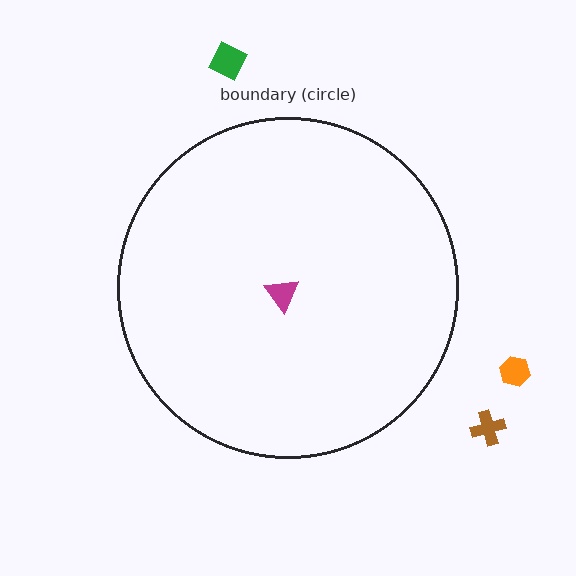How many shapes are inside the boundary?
1 inside, 3 outside.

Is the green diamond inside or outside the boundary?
Outside.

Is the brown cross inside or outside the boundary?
Outside.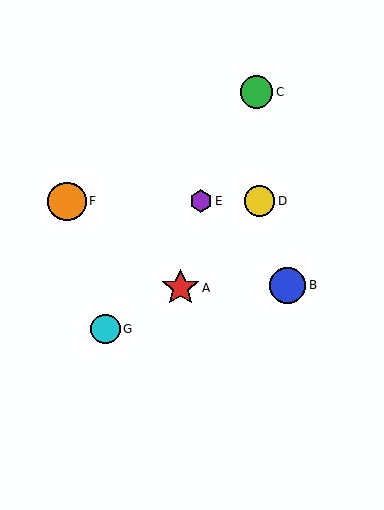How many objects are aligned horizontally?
3 objects (D, E, F) are aligned horizontally.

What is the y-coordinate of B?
Object B is at y≈285.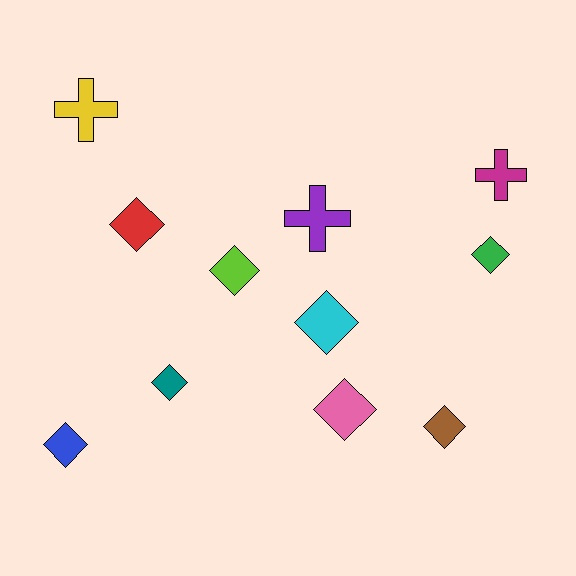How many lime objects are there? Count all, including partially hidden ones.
There is 1 lime object.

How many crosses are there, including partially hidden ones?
There are 3 crosses.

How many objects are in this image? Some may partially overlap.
There are 11 objects.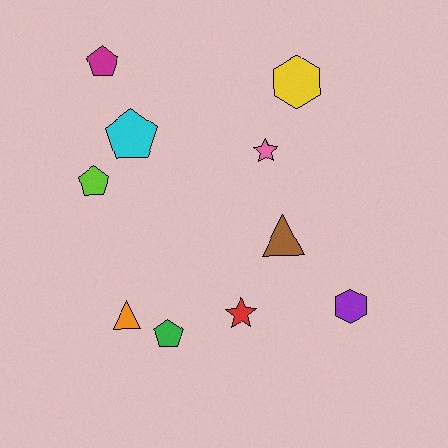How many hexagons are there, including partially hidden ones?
There are 2 hexagons.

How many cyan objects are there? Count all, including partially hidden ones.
There is 1 cyan object.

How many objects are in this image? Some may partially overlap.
There are 10 objects.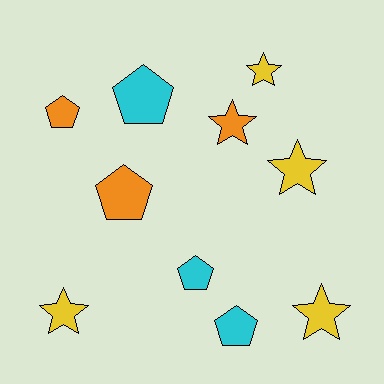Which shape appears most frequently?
Star, with 5 objects.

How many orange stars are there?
There is 1 orange star.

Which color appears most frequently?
Yellow, with 4 objects.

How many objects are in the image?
There are 10 objects.